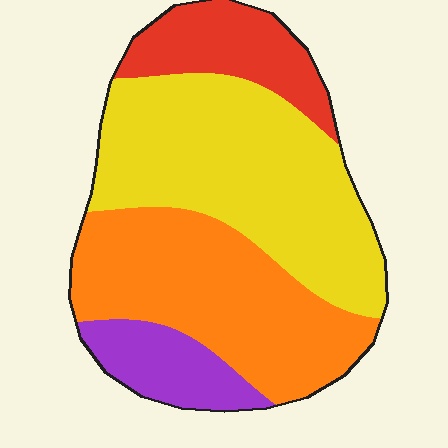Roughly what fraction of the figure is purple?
Purple takes up about one tenth (1/10) of the figure.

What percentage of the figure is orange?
Orange covers roughly 35% of the figure.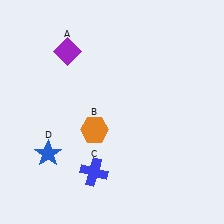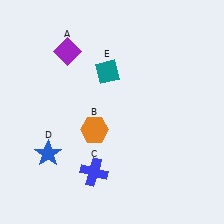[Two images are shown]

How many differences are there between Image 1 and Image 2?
There is 1 difference between the two images.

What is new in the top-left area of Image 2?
A teal diamond (E) was added in the top-left area of Image 2.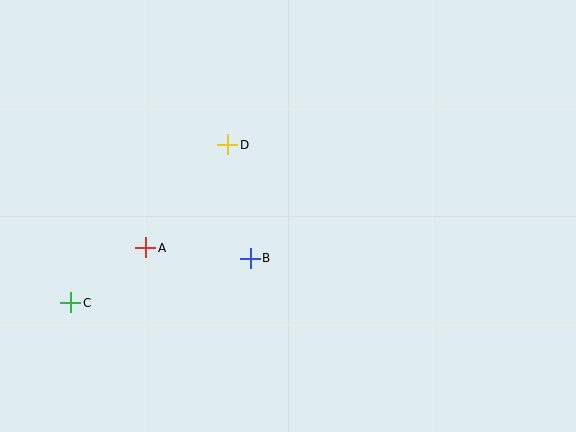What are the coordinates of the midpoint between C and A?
The midpoint between C and A is at (108, 275).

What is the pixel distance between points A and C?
The distance between A and C is 93 pixels.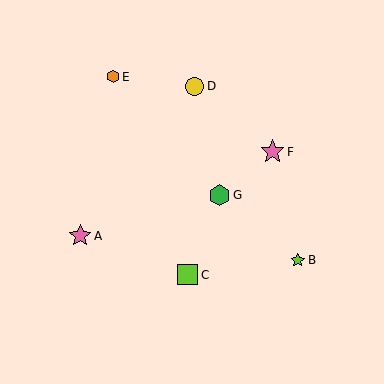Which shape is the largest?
The pink star (labeled F) is the largest.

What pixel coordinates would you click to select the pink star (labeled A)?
Click at (80, 236) to select the pink star A.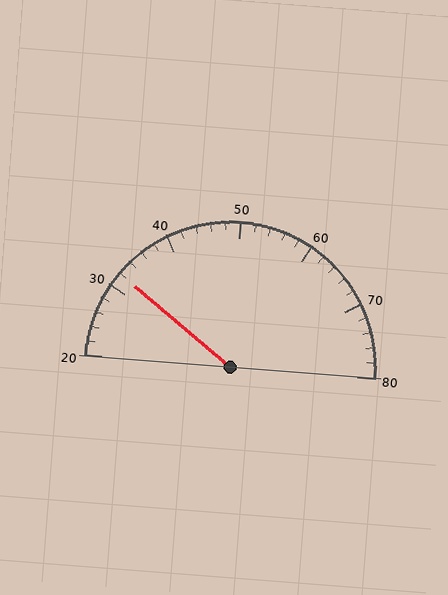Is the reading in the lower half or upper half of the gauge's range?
The reading is in the lower half of the range (20 to 80).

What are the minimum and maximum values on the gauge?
The gauge ranges from 20 to 80.